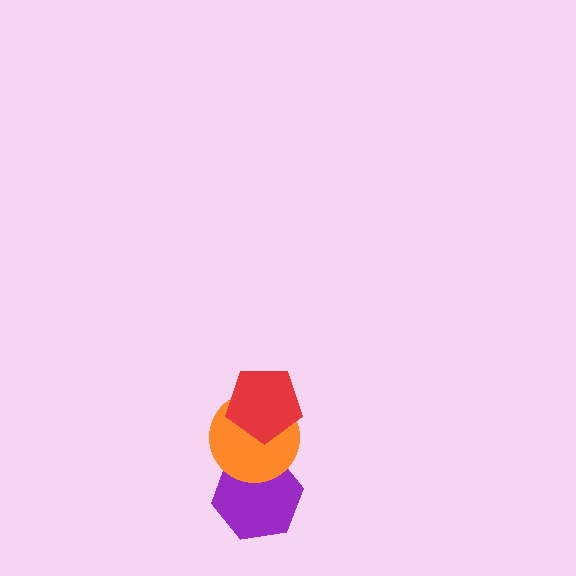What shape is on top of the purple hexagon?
The orange circle is on top of the purple hexagon.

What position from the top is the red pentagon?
The red pentagon is 1st from the top.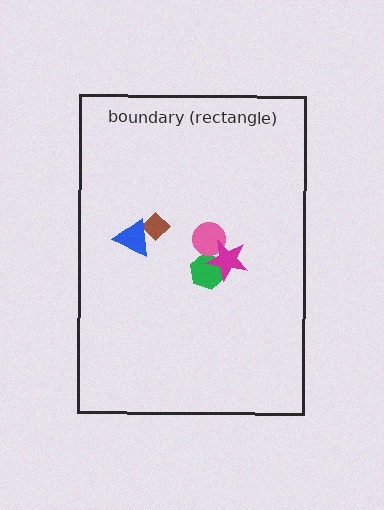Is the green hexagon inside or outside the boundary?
Inside.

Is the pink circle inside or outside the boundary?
Inside.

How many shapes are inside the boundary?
5 inside, 0 outside.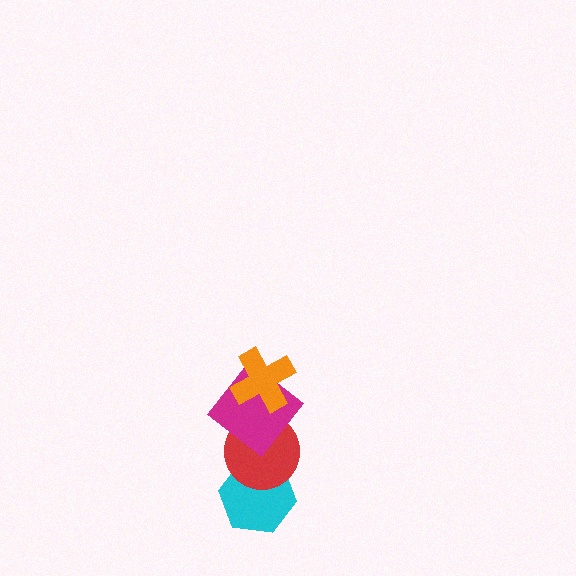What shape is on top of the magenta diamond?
The orange cross is on top of the magenta diamond.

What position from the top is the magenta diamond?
The magenta diamond is 2nd from the top.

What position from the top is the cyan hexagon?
The cyan hexagon is 4th from the top.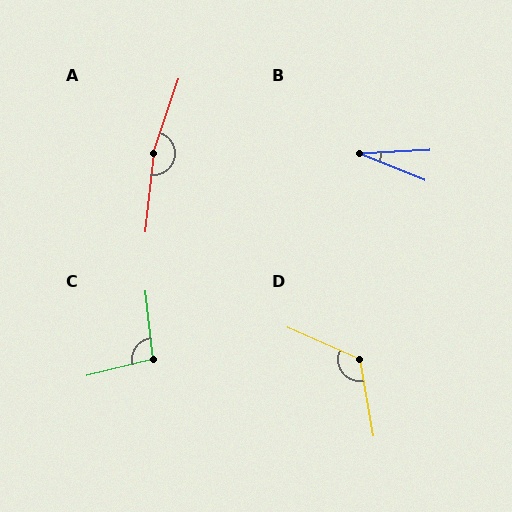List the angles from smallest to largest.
B (25°), C (98°), D (124°), A (167°).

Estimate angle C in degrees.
Approximately 98 degrees.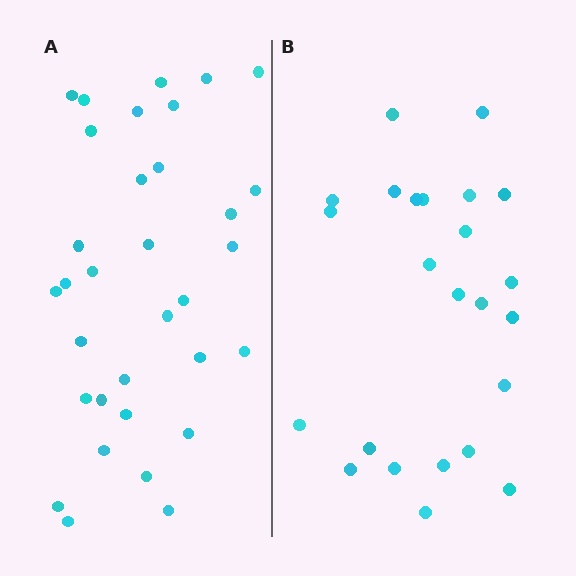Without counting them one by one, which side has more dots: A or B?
Region A (the left region) has more dots.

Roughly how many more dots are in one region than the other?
Region A has roughly 8 or so more dots than region B.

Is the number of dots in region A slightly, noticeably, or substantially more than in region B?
Region A has noticeably more, but not dramatically so. The ratio is roughly 1.4 to 1.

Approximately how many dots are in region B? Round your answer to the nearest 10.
About 20 dots. (The exact count is 24, which rounds to 20.)